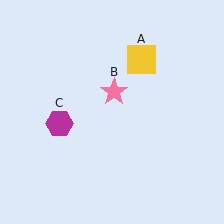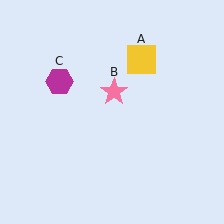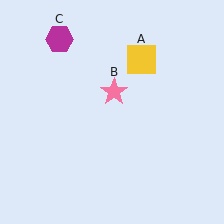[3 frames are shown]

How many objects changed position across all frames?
1 object changed position: magenta hexagon (object C).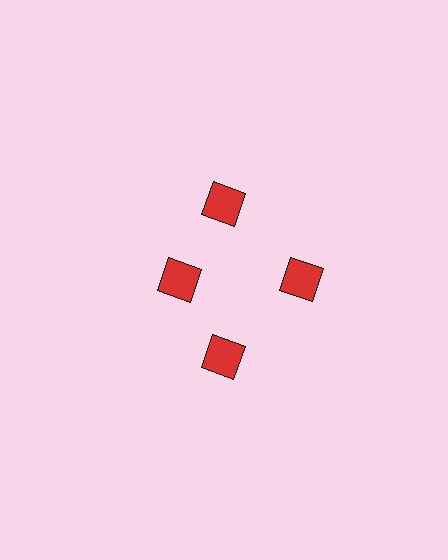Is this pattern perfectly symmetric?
No. The 4 red diamonds are arranged in a ring, but one element near the 9 o'clock position is pulled inward toward the center, breaking the 4-fold rotational symmetry.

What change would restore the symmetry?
The symmetry would be restored by moving it outward, back onto the ring so that all 4 diamonds sit at equal angles and equal distance from the center.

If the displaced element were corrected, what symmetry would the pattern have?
It would have 4-fold rotational symmetry — the pattern would map onto itself every 90 degrees.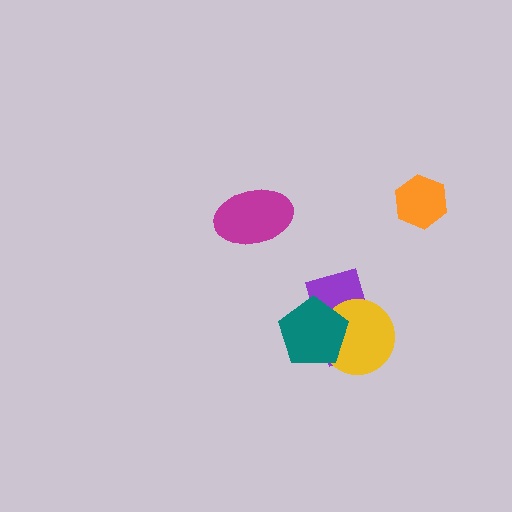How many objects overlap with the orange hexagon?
0 objects overlap with the orange hexagon.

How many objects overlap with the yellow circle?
2 objects overlap with the yellow circle.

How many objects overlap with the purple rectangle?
2 objects overlap with the purple rectangle.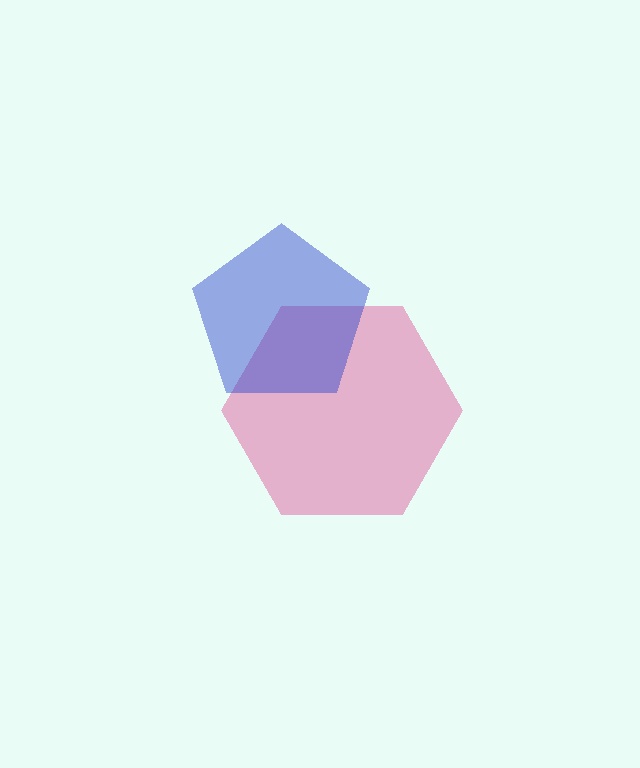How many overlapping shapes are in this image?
There are 2 overlapping shapes in the image.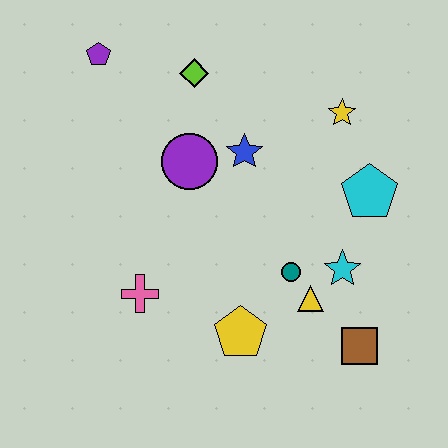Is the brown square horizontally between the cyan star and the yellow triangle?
No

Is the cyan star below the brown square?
No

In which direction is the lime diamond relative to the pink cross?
The lime diamond is above the pink cross.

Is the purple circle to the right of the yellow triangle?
No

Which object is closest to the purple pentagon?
The lime diamond is closest to the purple pentagon.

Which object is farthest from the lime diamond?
The brown square is farthest from the lime diamond.